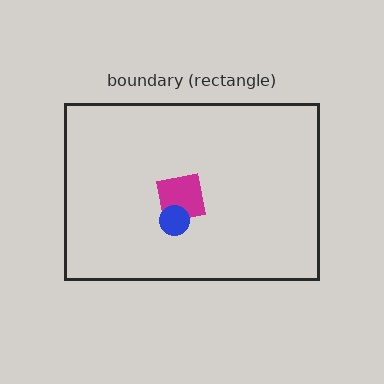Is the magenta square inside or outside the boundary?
Inside.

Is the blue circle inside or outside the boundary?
Inside.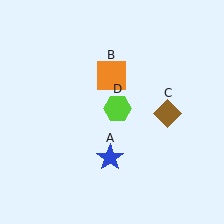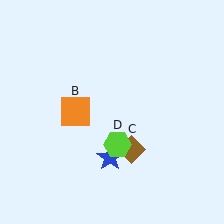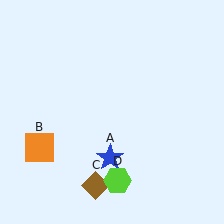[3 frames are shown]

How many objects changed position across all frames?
3 objects changed position: orange square (object B), brown diamond (object C), lime hexagon (object D).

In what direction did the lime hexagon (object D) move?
The lime hexagon (object D) moved down.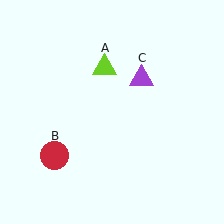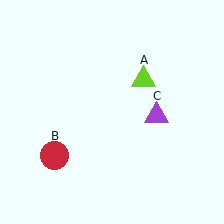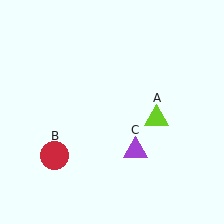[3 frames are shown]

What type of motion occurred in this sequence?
The lime triangle (object A), purple triangle (object C) rotated clockwise around the center of the scene.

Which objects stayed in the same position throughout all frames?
Red circle (object B) remained stationary.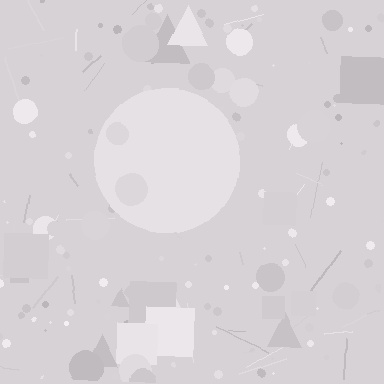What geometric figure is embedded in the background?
A circle is embedded in the background.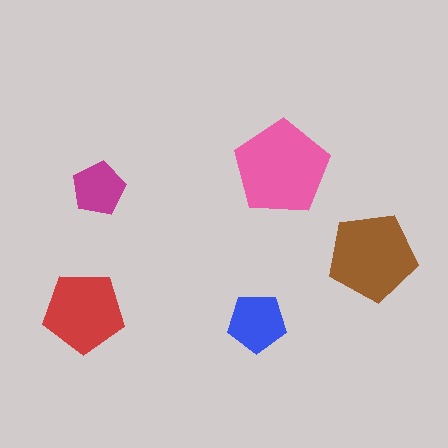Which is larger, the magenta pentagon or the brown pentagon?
The brown one.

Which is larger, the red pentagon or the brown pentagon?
The brown one.